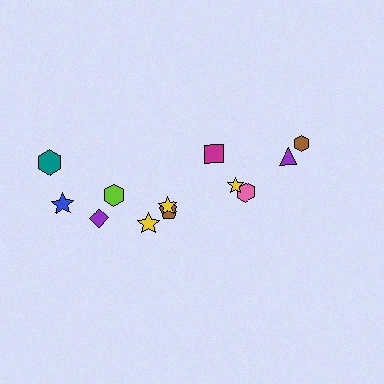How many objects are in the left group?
There are 7 objects.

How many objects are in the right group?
There are 5 objects.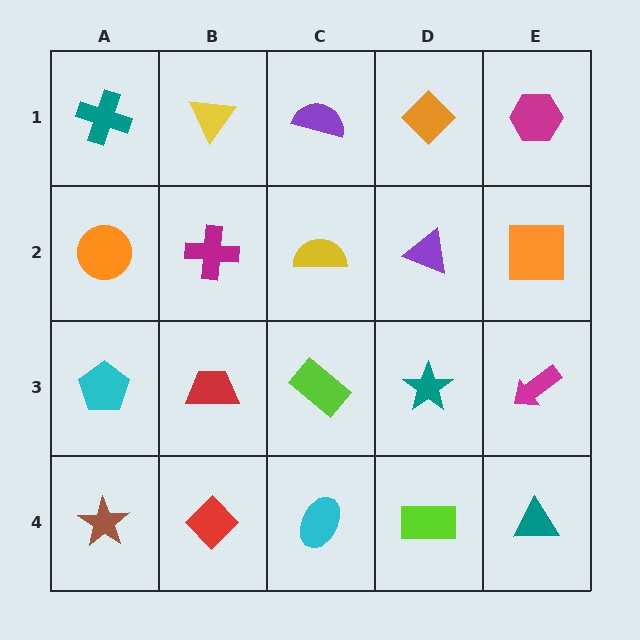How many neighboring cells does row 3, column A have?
3.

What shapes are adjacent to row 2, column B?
A yellow triangle (row 1, column B), a red trapezoid (row 3, column B), an orange circle (row 2, column A), a yellow semicircle (row 2, column C).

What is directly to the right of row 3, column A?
A red trapezoid.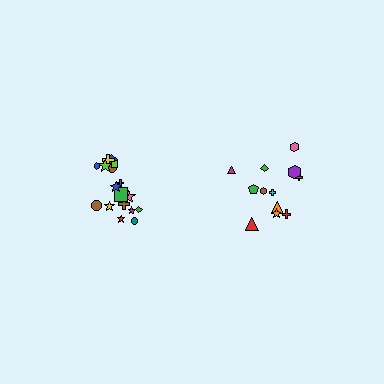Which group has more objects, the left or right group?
The left group.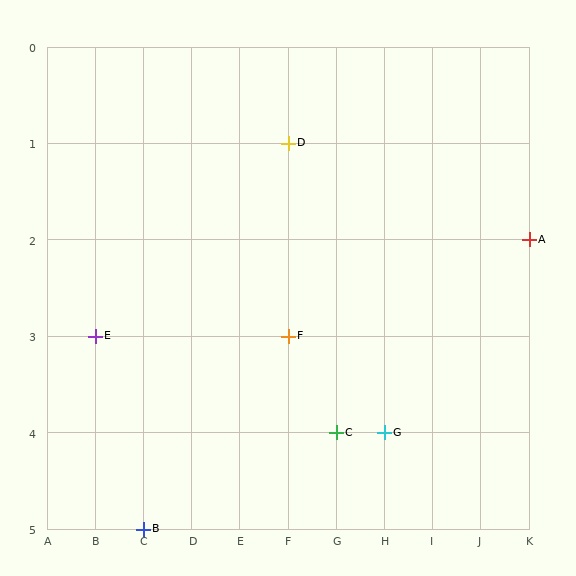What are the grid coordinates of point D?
Point D is at grid coordinates (F, 1).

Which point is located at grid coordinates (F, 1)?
Point D is at (F, 1).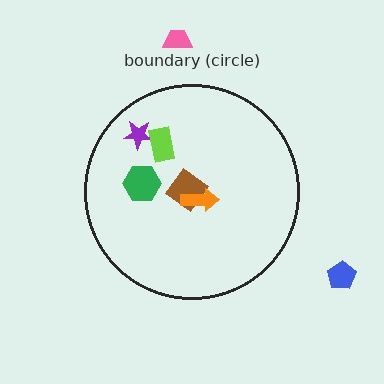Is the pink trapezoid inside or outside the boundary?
Outside.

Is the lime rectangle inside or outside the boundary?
Inside.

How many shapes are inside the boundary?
5 inside, 2 outside.